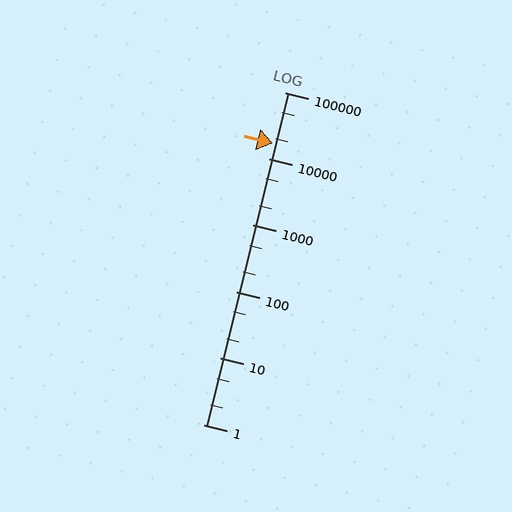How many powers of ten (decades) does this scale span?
The scale spans 5 decades, from 1 to 100000.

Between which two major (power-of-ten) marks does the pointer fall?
The pointer is between 10000 and 100000.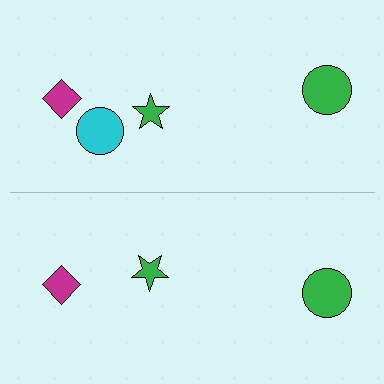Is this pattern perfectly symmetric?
No, the pattern is not perfectly symmetric. A cyan circle is missing from the bottom side.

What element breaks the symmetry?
A cyan circle is missing from the bottom side.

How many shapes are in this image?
There are 7 shapes in this image.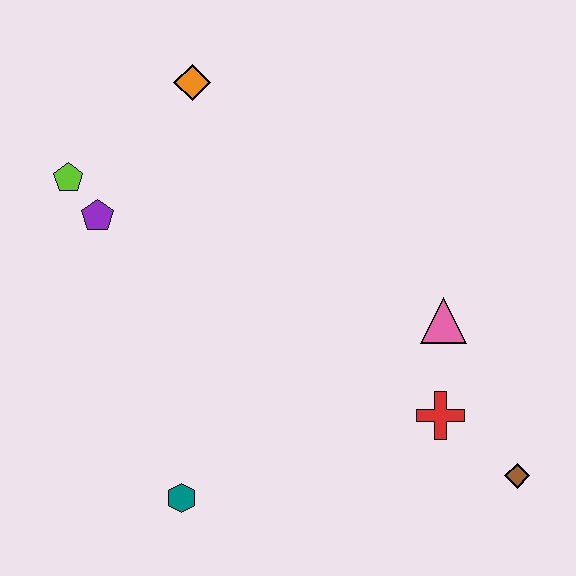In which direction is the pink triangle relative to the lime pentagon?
The pink triangle is to the right of the lime pentagon.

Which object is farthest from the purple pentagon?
The brown diamond is farthest from the purple pentagon.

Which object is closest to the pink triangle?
The red cross is closest to the pink triangle.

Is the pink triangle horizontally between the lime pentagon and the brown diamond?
Yes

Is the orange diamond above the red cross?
Yes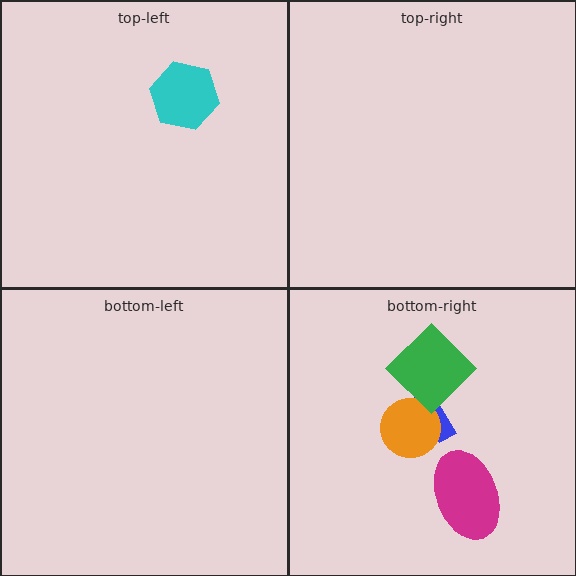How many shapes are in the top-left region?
1.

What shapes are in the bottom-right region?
The blue arrow, the orange circle, the green diamond, the magenta ellipse.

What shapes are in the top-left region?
The cyan hexagon.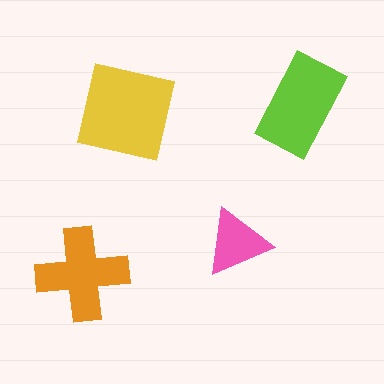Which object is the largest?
The yellow square.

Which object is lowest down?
The orange cross is bottommost.